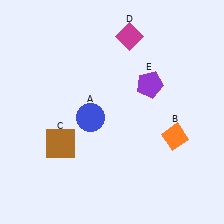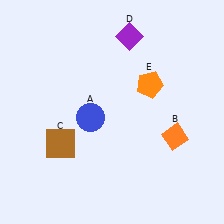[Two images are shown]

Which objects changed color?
D changed from magenta to purple. E changed from purple to orange.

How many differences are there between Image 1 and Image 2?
There are 2 differences between the two images.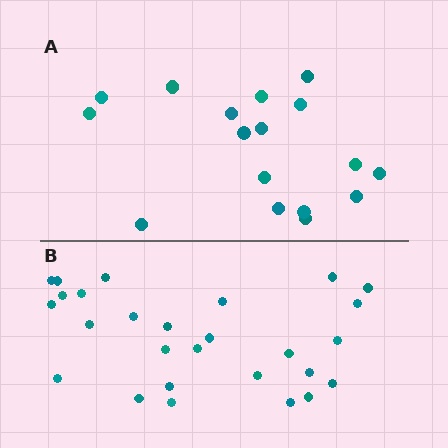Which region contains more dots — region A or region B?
Region B (the bottom region) has more dots.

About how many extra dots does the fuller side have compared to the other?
Region B has roughly 10 or so more dots than region A.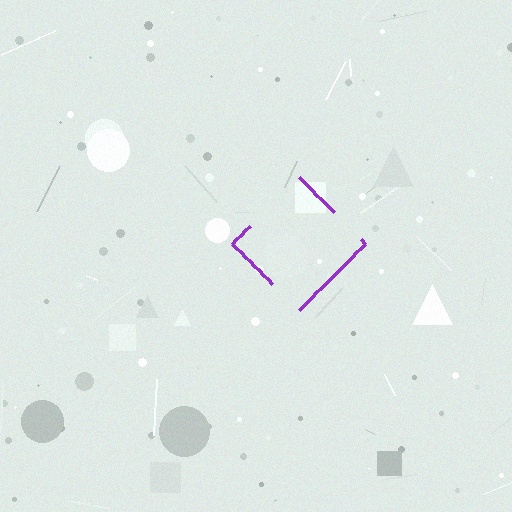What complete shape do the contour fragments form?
The contour fragments form a diamond.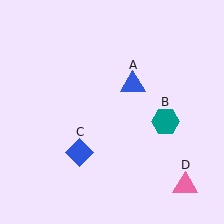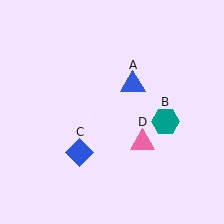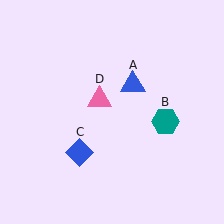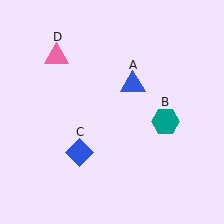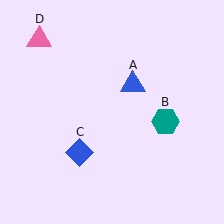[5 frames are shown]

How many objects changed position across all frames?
1 object changed position: pink triangle (object D).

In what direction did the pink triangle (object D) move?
The pink triangle (object D) moved up and to the left.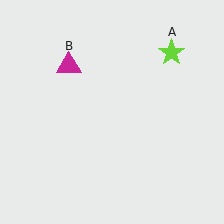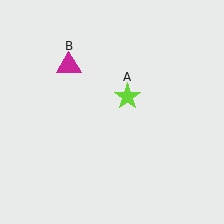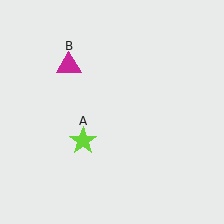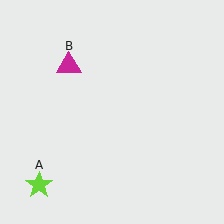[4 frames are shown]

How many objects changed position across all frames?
1 object changed position: lime star (object A).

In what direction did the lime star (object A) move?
The lime star (object A) moved down and to the left.